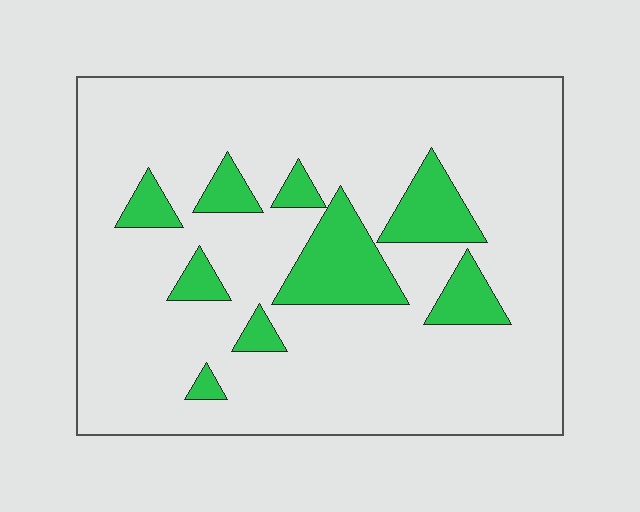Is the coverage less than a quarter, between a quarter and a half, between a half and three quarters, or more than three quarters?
Less than a quarter.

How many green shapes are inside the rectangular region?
9.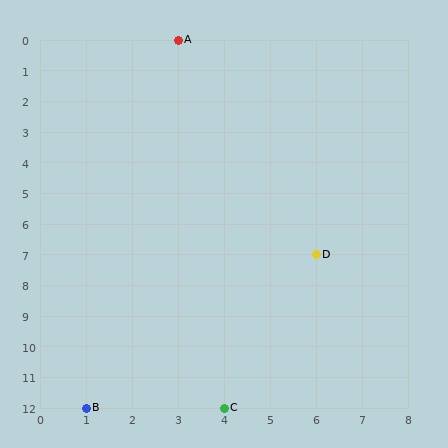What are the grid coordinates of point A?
Point A is at grid coordinates (3, 0).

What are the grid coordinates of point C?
Point C is at grid coordinates (4, 12).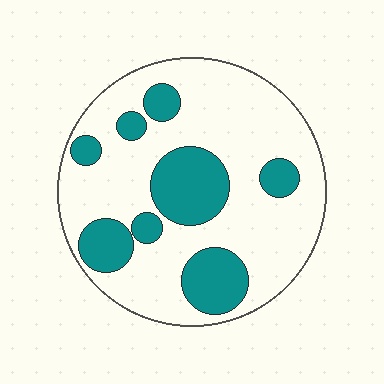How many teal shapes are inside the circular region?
8.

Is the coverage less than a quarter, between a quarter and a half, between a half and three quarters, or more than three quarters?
Between a quarter and a half.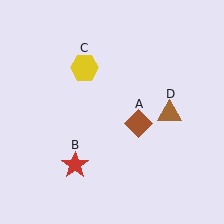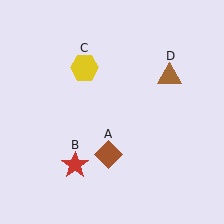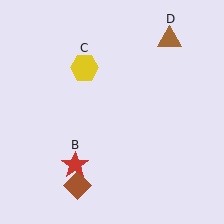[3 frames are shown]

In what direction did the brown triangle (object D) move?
The brown triangle (object D) moved up.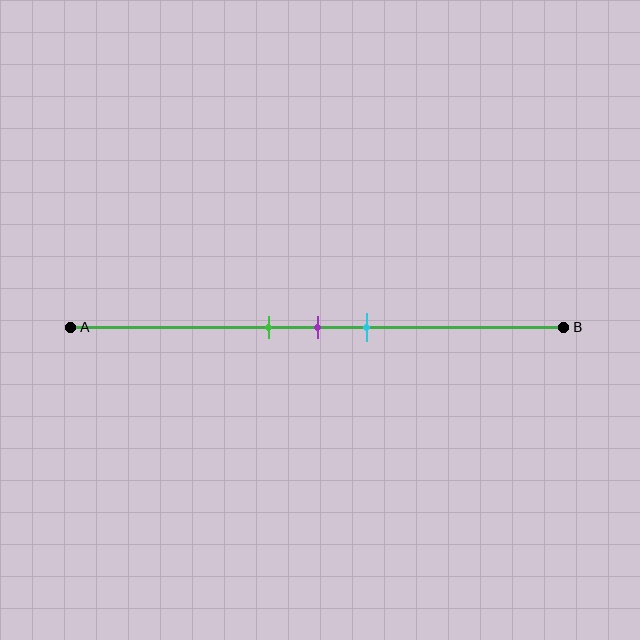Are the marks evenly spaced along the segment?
Yes, the marks are approximately evenly spaced.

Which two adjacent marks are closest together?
The green and purple marks are the closest adjacent pair.